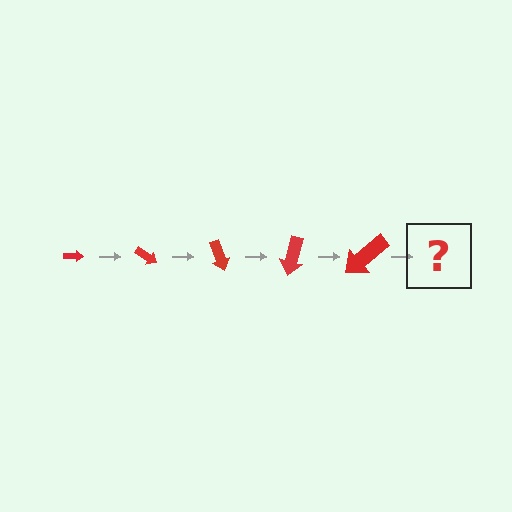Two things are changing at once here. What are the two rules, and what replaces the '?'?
The two rules are that the arrow grows larger each step and it rotates 35 degrees each step. The '?' should be an arrow, larger than the previous one and rotated 175 degrees from the start.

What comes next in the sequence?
The next element should be an arrow, larger than the previous one and rotated 175 degrees from the start.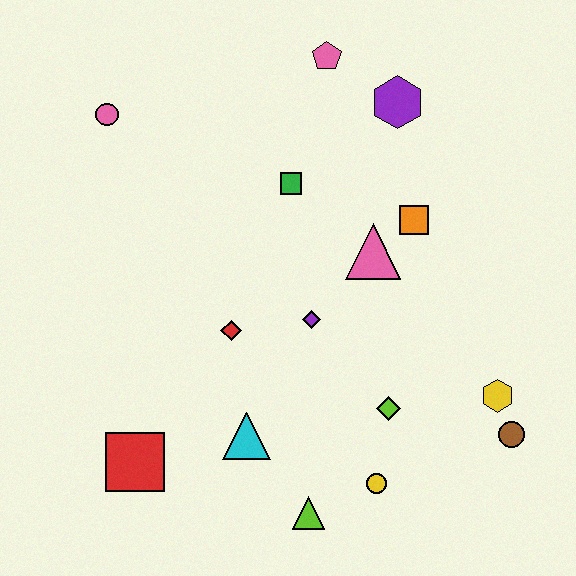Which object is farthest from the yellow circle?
The pink circle is farthest from the yellow circle.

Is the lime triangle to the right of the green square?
Yes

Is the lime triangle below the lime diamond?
Yes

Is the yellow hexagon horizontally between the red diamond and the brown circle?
Yes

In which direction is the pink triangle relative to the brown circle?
The pink triangle is above the brown circle.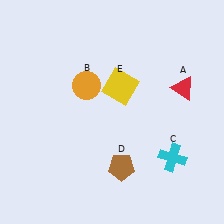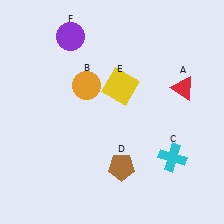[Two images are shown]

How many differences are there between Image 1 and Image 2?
There is 1 difference between the two images.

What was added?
A purple circle (F) was added in Image 2.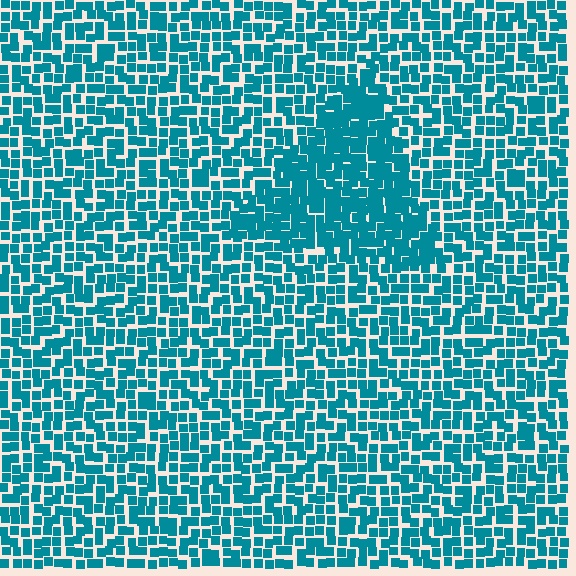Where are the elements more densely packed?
The elements are more densely packed inside the triangle boundary.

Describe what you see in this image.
The image contains small teal elements arranged at two different densities. A triangle-shaped region is visible where the elements are more densely packed than the surrounding area.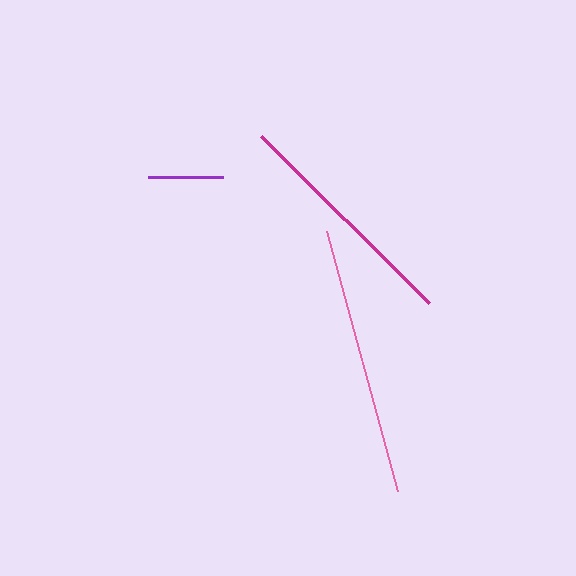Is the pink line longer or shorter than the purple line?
The pink line is longer than the purple line.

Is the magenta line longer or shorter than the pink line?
The pink line is longer than the magenta line.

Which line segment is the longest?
The pink line is the longest at approximately 269 pixels.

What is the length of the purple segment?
The purple segment is approximately 75 pixels long.